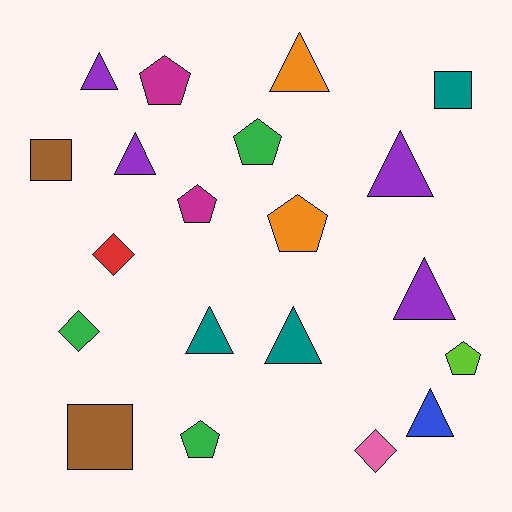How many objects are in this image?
There are 20 objects.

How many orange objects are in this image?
There are 2 orange objects.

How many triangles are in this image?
There are 8 triangles.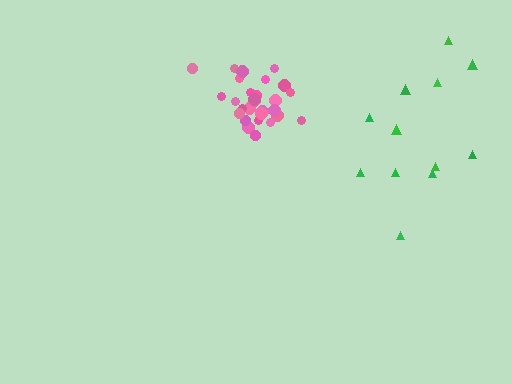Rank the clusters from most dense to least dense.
pink, green.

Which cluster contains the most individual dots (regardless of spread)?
Pink (28).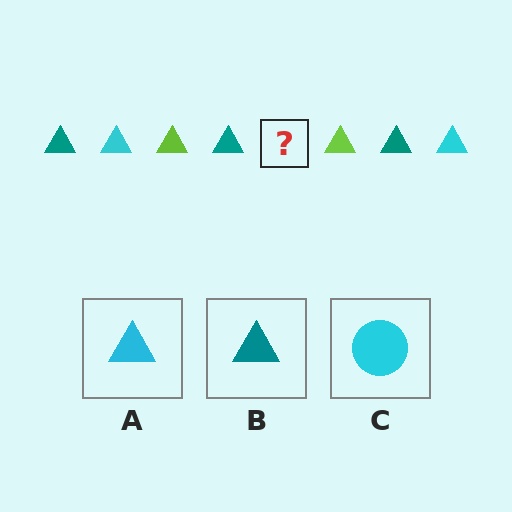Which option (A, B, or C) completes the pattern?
A.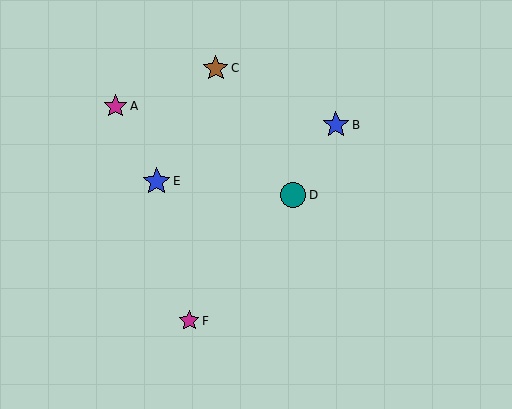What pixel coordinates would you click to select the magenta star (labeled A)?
Click at (115, 106) to select the magenta star A.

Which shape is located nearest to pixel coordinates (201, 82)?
The brown star (labeled C) at (216, 68) is nearest to that location.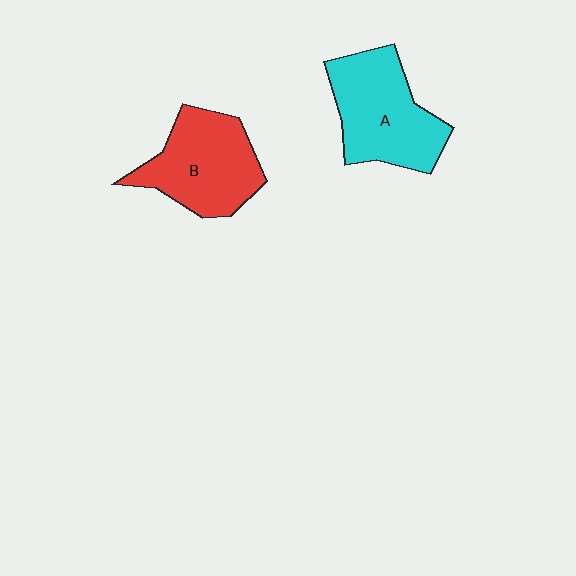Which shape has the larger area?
Shape A (cyan).